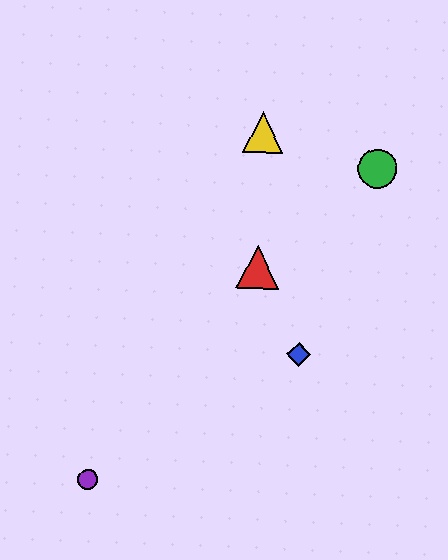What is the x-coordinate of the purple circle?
The purple circle is at x≈87.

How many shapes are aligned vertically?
2 shapes (the red triangle, the yellow triangle) are aligned vertically.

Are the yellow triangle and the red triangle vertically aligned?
Yes, both are at x≈263.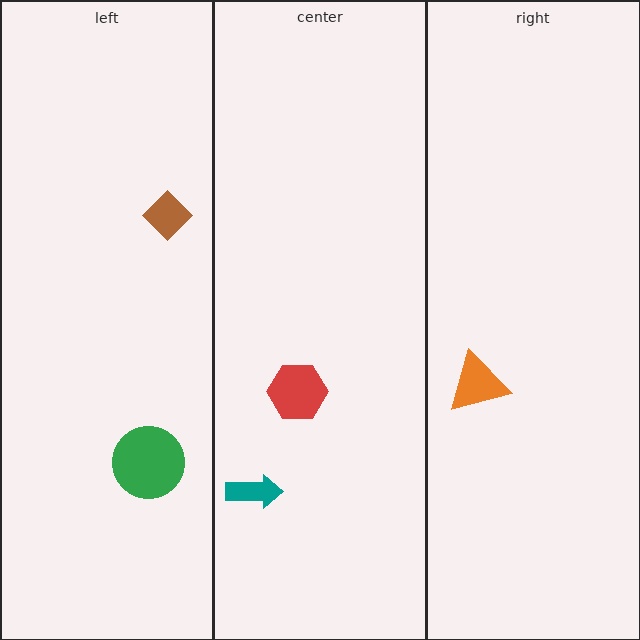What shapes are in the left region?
The brown diamond, the green circle.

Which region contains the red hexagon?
The center region.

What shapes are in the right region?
The orange triangle.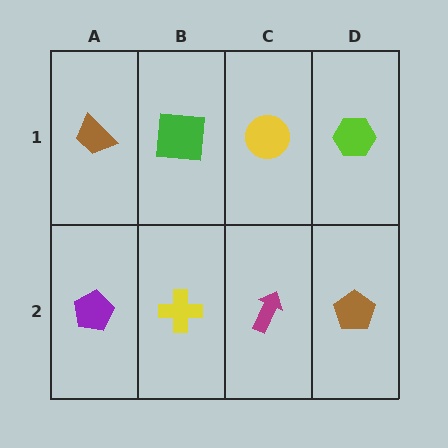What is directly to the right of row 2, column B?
A magenta arrow.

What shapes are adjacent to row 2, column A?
A brown trapezoid (row 1, column A), a yellow cross (row 2, column B).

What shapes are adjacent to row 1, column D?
A brown pentagon (row 2, column D), a yellow circle (row 1, column C).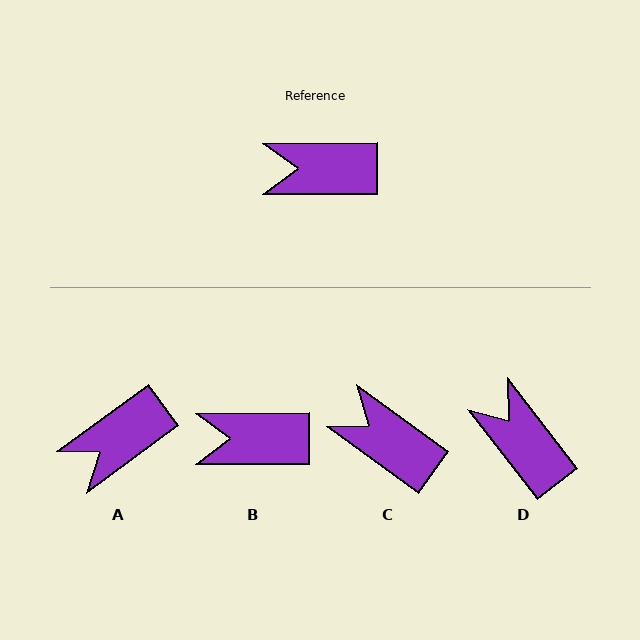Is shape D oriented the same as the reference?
No, it is off by about 52 degrees.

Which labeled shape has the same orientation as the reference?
B.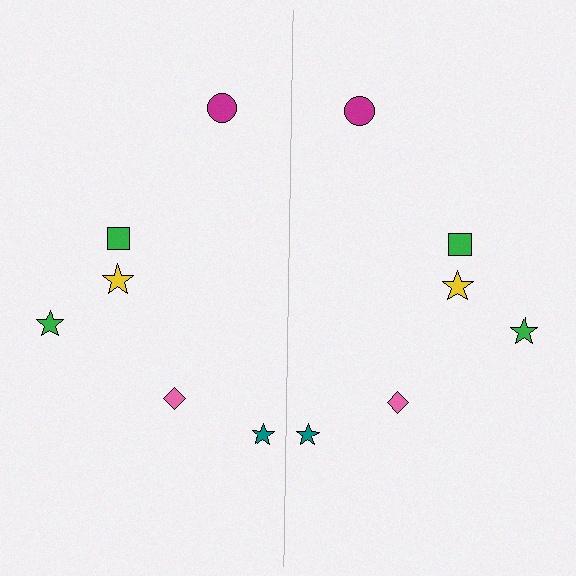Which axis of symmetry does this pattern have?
The pattern has a vertical axis of symmetry running through the center of the image.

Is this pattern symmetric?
Yes, this pattern has bilateral (reflection) symmetry.